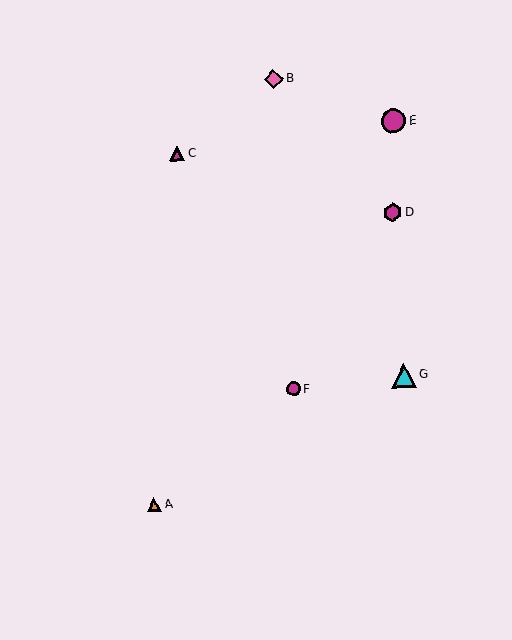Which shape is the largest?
The cyan triangle (labeled G) is the largest.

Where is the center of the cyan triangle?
The center of the cyan triangle is at (404, 376).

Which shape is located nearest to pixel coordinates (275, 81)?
The pink diamond (labeled B) at (274, 79) is nearest to that location.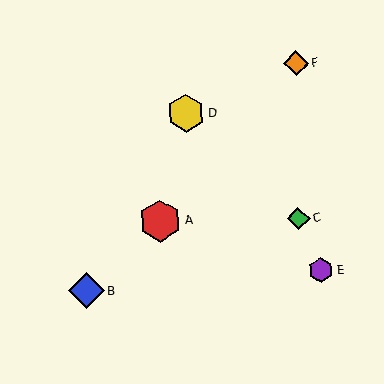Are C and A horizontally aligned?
Yes, both are at y≈218.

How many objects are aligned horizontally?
2 objects (A, C) are aligned horizontally.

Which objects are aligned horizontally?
Objects A, C are aligned horizontally.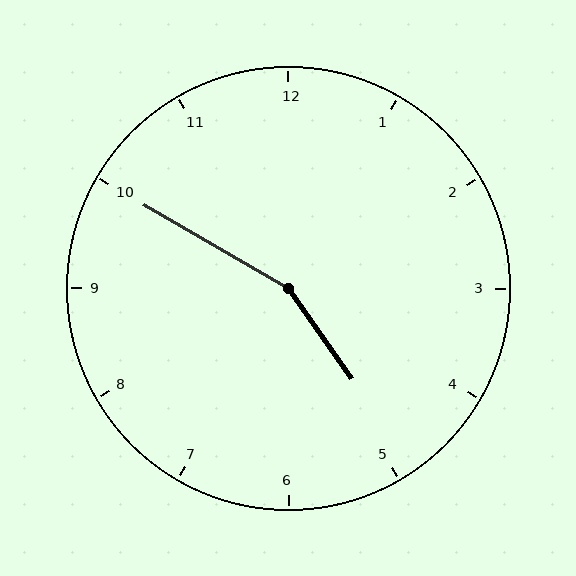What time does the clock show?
4:50.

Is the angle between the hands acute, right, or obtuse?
It is obtuse.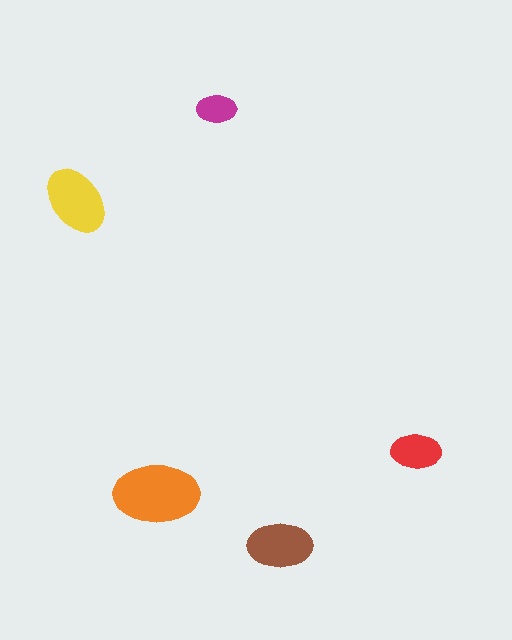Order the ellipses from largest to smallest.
the orange one, the yellow one, the brown one, the red one, the magenta one.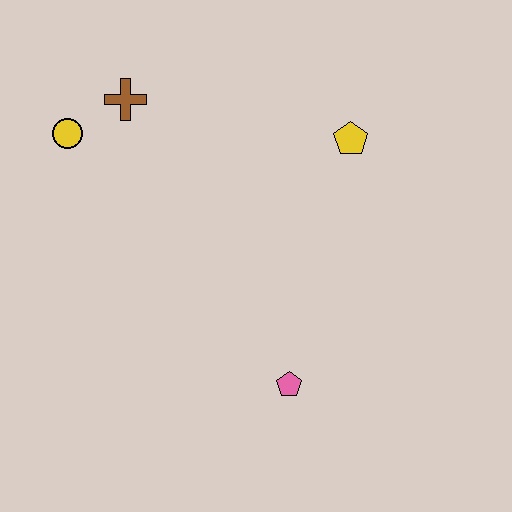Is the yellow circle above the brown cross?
No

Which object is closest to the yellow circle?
The brown cross is closest to the yellow circle.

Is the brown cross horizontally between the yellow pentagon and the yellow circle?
Yes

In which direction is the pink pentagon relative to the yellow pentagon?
The pink pentagon is below the yellow pentagon.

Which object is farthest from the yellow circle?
The pink pentagon is farthest from the yellow circle.